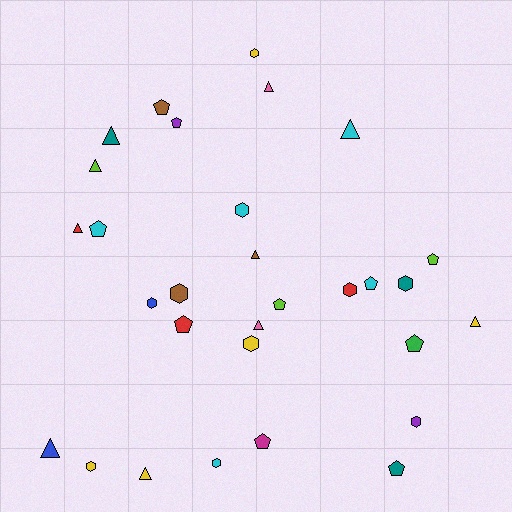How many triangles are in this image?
There are 10 triangles.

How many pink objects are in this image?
There are 2 pink objects.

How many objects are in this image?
There are 30 objects.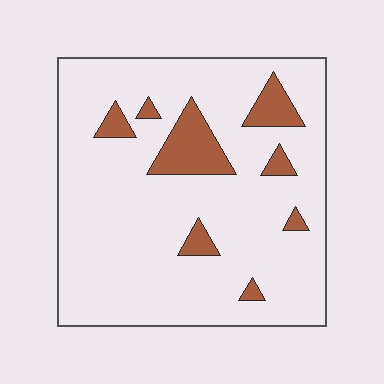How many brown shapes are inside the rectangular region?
8.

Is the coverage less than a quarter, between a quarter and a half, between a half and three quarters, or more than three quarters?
Less than a quarter.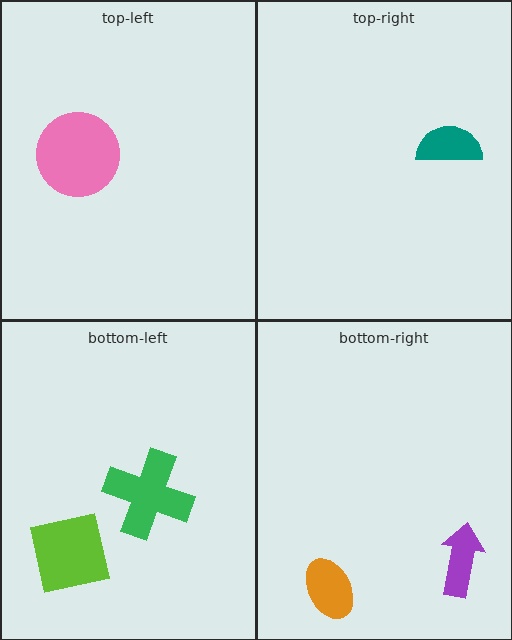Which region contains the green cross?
The bottom-left region.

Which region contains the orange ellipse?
The bottom-right region.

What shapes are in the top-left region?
The pink circle.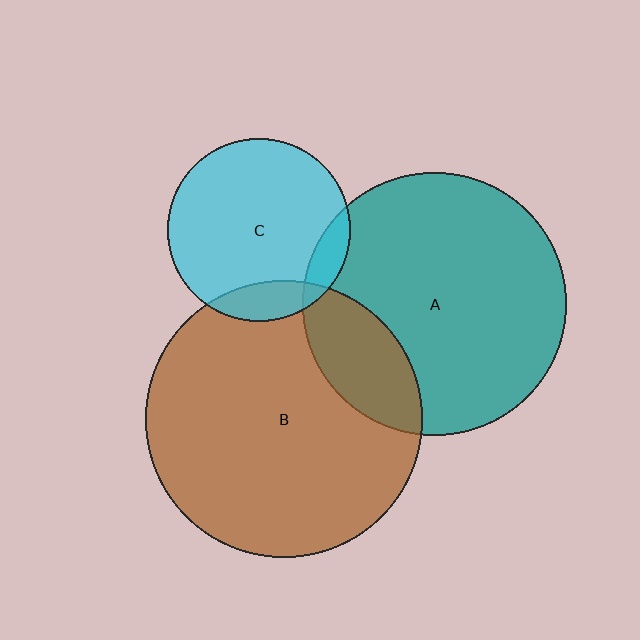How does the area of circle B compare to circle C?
Approximately 2.3 times.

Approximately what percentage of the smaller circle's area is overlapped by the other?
Approximately 20%.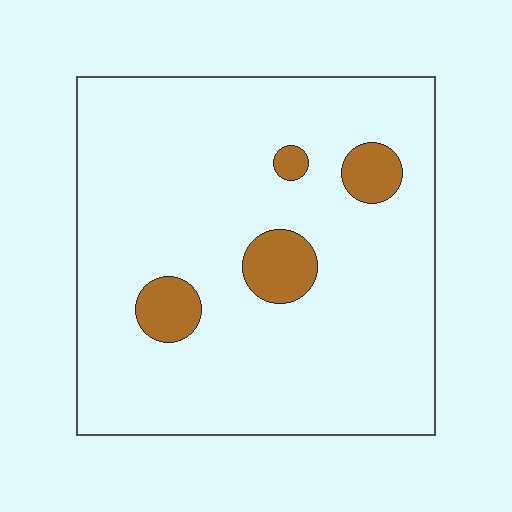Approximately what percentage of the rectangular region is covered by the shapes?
Approximately 10%.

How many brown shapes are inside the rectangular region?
4.